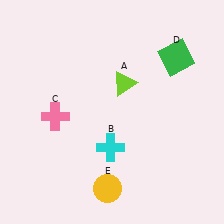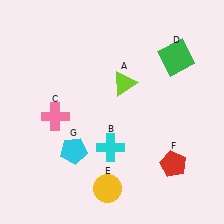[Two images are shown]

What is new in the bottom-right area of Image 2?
A red pentagon (F) was added in the bottom-right area of Image 2.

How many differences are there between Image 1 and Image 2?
There are 2 differences between the two images.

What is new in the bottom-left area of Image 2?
A cyan pentagon (G) was added in the bottom-left area of Image 2.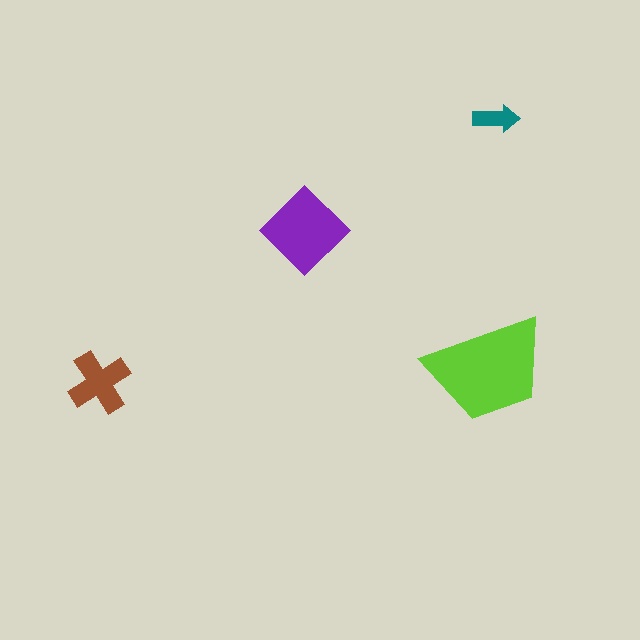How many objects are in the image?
There are 4 objects in the image.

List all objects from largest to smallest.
The lime trapezoid, the purple diamond, the brown cross, the teal arrow.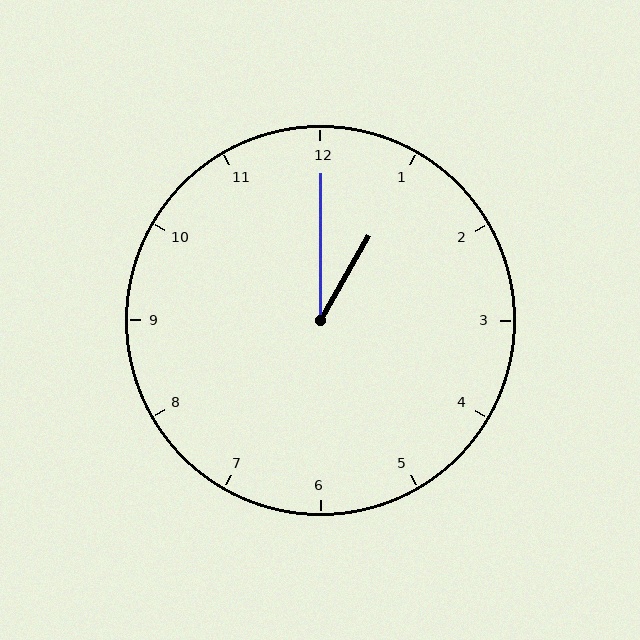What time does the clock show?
1:00.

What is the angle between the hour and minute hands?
Approximately 30 degrees.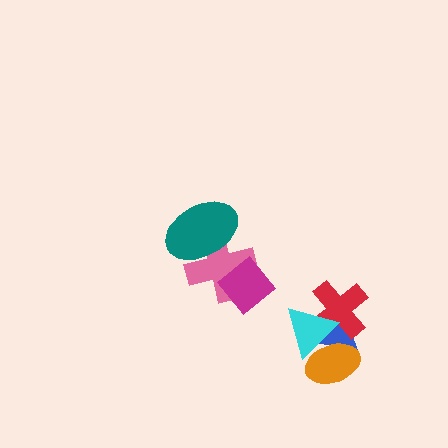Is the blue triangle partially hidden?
Yes, it is partially covered by another shape.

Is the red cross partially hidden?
Yes, it is partially covered by another shape.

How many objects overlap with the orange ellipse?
2 objects overlap with the orange ellipse.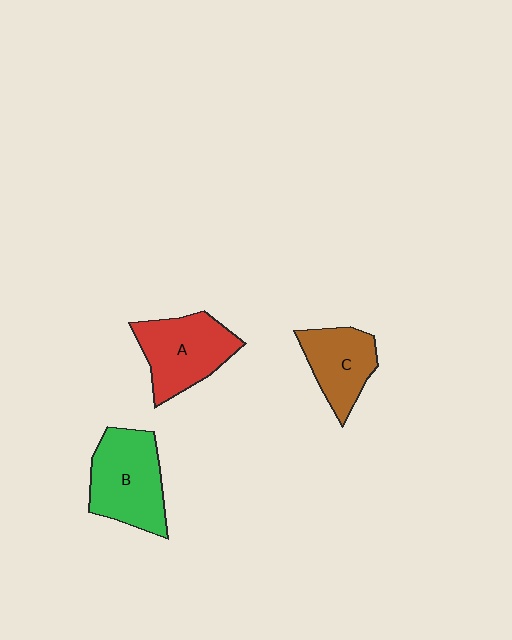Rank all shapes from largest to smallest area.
From largest to smallest: B (green), A (red), C (brown).